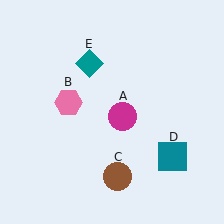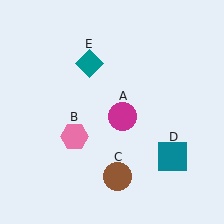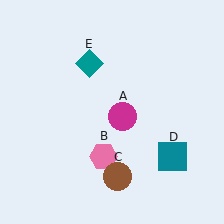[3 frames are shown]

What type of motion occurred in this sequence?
The pink hexagon (object B) rotated counterclockwise around the center of the scene.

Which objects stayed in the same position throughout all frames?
Magenta circle (object A) and brown circle (object C) and teal square (object D) and teal diamond (object E) remained stationary.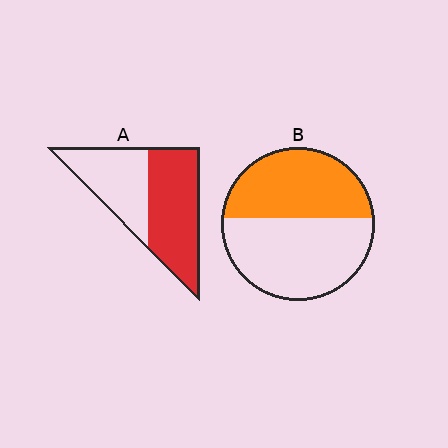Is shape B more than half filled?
No.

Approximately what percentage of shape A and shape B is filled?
A is approximately 55% and B is approximately 45%.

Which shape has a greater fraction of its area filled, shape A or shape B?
Shape A.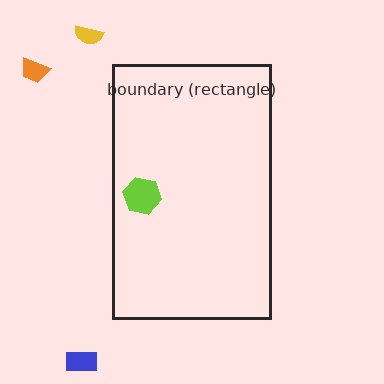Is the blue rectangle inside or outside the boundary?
Outside.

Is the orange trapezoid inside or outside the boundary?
Outside.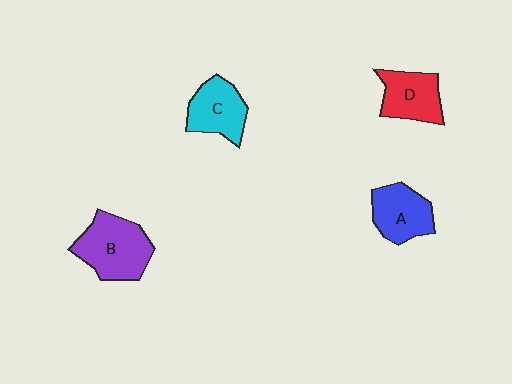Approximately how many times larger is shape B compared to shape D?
Approximately 1.4 times.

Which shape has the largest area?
Shape B (purple).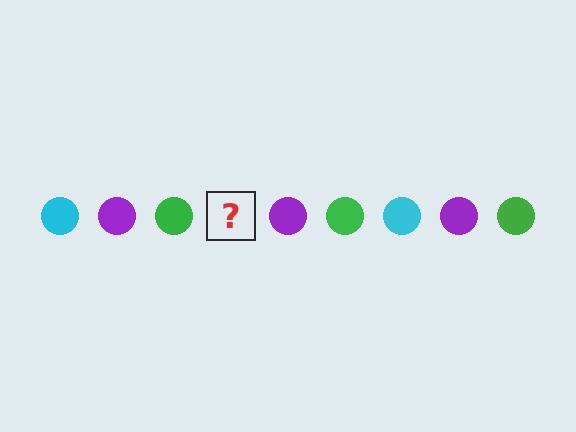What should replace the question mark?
The question mark should be replaced with a cyan circle.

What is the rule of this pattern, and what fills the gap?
The rule is that the pattern cycles through cyan, purple, green circles. The gap should be filled with a cyan circle.